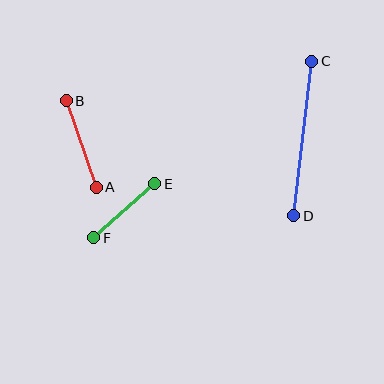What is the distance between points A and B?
The distance is approximately 92 pixels.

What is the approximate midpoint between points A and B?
The midpoint is at approximately (81, 144) pixels.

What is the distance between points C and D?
The distance is approximately 155 pixels.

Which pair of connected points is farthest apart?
Points C and D are farthest apart.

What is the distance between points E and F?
The distance is approximately 81 pixels.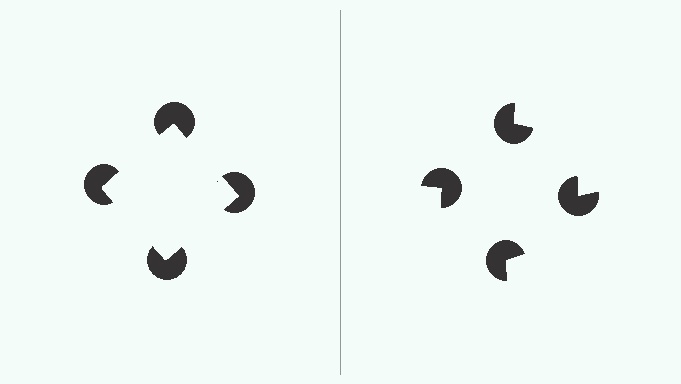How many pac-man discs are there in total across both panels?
8 — 4 on each side.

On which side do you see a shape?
An illusory square appears on the left side. On the right side the wedge cuts are rotated, so no coherent shape forms.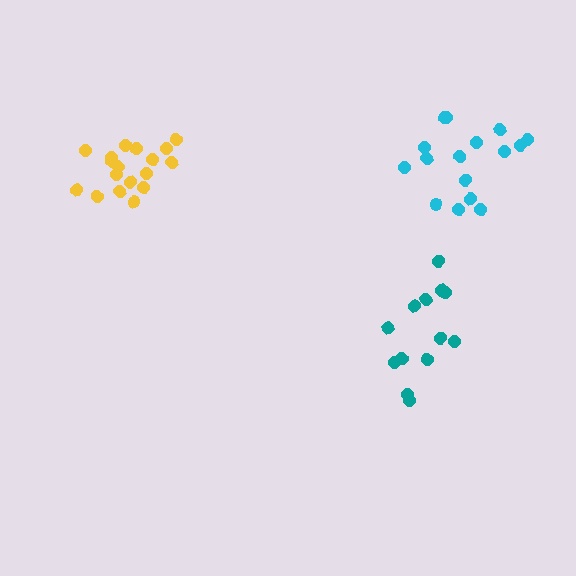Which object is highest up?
The yellow cluster is topmost.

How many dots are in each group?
Group 1: 13 dots, Group 2: 18 dots, Group 3: 16 dots (47 total).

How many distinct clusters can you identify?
There are 3 distinct clusters.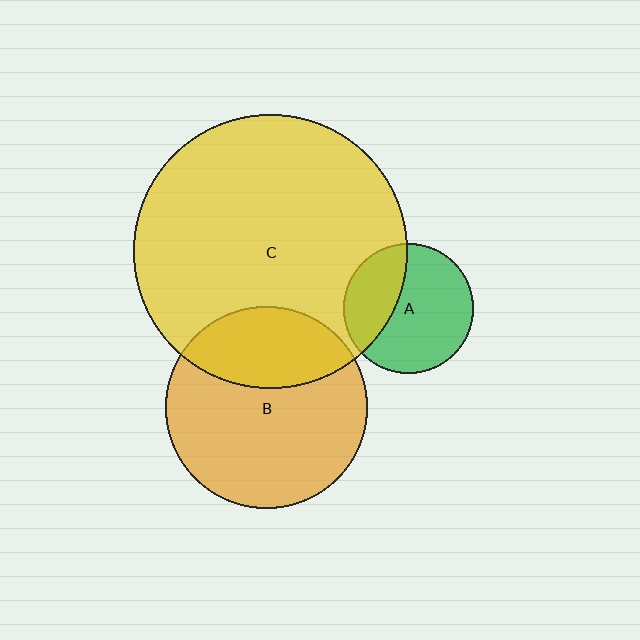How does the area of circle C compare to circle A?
Approximately 4.4 times.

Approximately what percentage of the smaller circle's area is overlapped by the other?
Approximately 30%.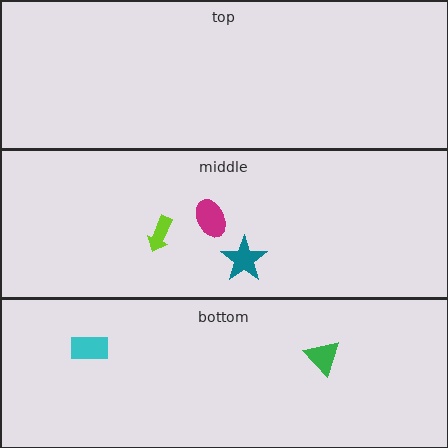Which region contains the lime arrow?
The middle region.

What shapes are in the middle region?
The magenta ellipse, the teal star, the lime arrow.